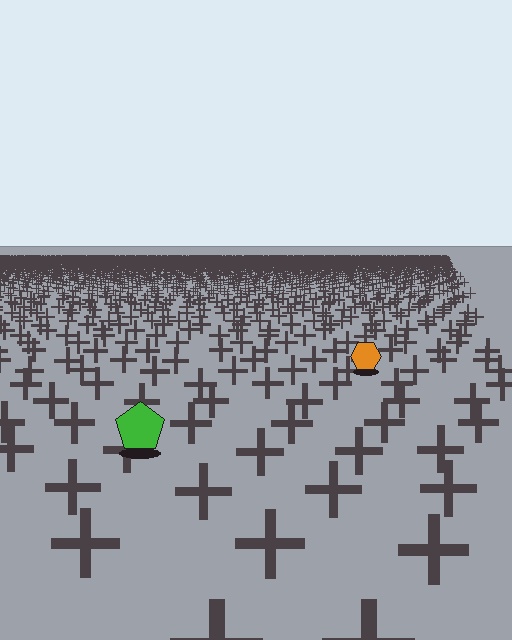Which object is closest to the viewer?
The green pentagon is closest. The texture marks near it are larger and more spread out.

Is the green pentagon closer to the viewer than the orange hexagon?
Yes. The green pentagon is closer — you can tell from the texture gradient: the ground texture is coarser near it.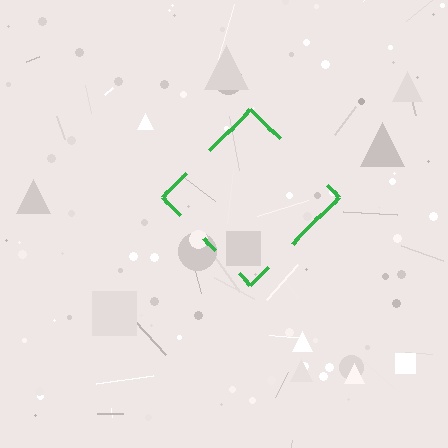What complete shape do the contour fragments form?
The contour fragments form a diamond.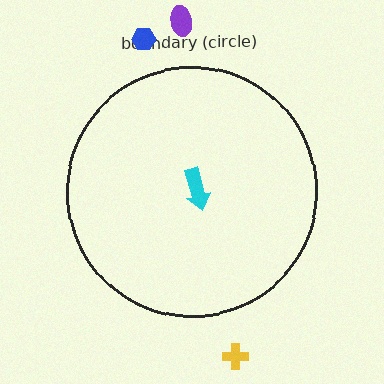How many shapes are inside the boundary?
1 inside, 3 outside.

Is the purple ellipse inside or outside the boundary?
Outside.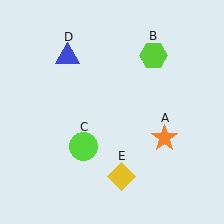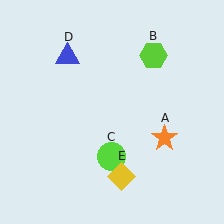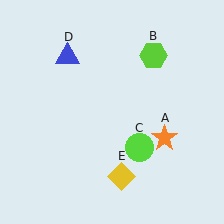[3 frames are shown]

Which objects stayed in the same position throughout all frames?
Orange star (object A) and lime hexagon (object B) and blue triangle (object D) and yellow diamond (object E) remained stationary.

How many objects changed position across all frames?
1 object changed position: lime circle (object C).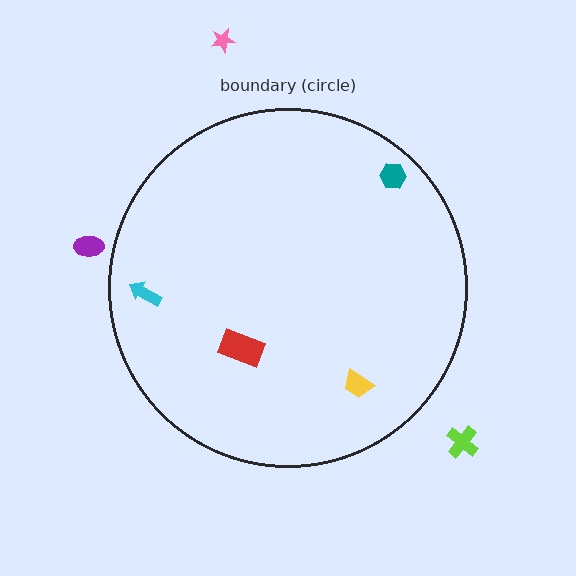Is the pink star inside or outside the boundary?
Outside.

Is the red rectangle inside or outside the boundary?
Inside.